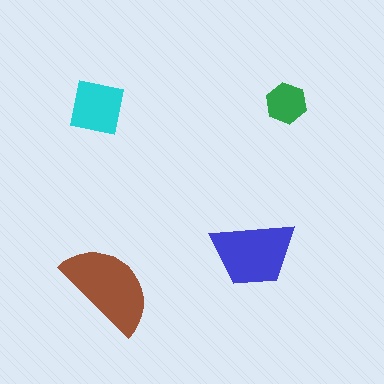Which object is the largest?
The brown semicircle.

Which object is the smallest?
The green hexagon.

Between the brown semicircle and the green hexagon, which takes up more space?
The brown semicircle.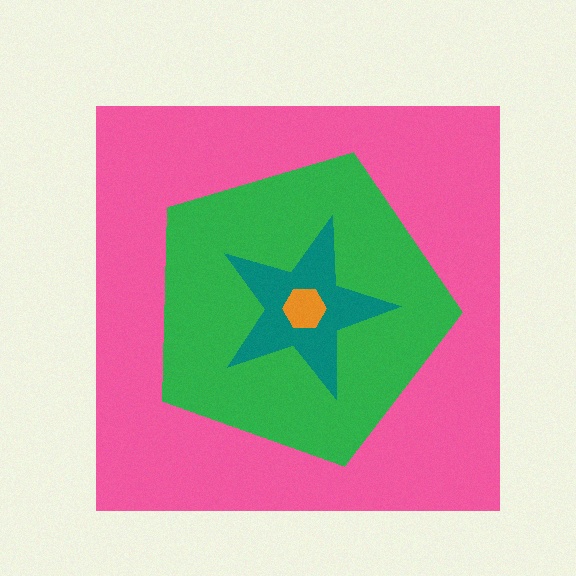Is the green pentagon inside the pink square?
Yes.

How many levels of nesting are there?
4.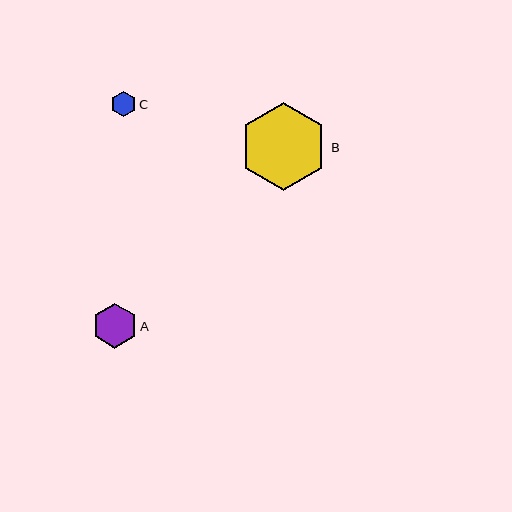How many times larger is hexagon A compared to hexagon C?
Hexagon A is approximately 1.8 times the size of hexagon C.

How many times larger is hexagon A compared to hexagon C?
Hexagon A is approximately 1.8 times the size of hexagon C.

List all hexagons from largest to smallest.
From largest to smallest: B, A, C.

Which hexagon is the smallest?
Hexagon C is the smallest with a size of approximately 25 pixels.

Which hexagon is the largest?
Hexagon B is the largest with a size of approximately 88 pixels.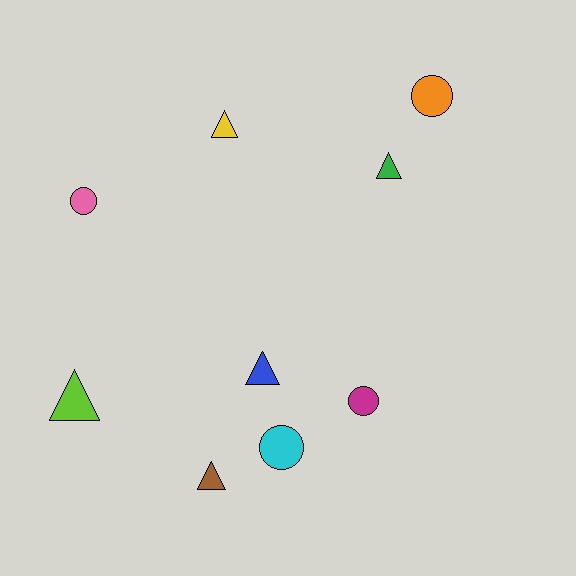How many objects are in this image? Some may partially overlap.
There are 9 objects.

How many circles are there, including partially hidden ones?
There are 4 circles.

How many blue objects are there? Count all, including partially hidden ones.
There is 1 blue object.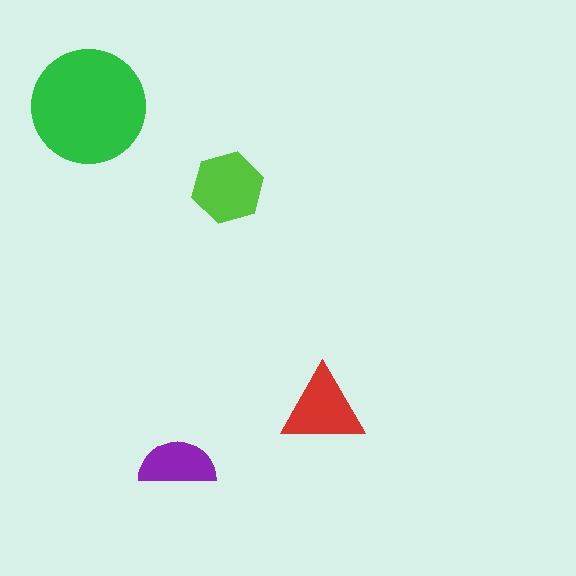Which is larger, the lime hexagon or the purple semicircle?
The lime hexagon.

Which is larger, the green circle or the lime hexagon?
The green circle.